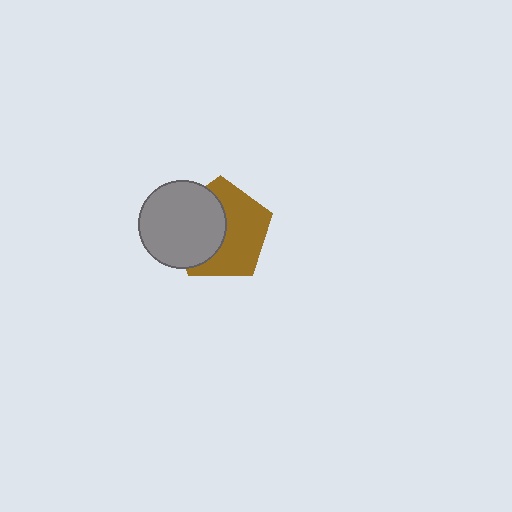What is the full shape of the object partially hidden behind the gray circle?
The partially hidden object is a brown pentagon.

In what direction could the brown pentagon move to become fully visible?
The brown pentagon could move right. That would shift it out from behind the gray circle entirely.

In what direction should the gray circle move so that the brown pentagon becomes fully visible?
The gray circle should move left. That is the shortest direction to clear the overlap and leave the brown pentagon fully visible.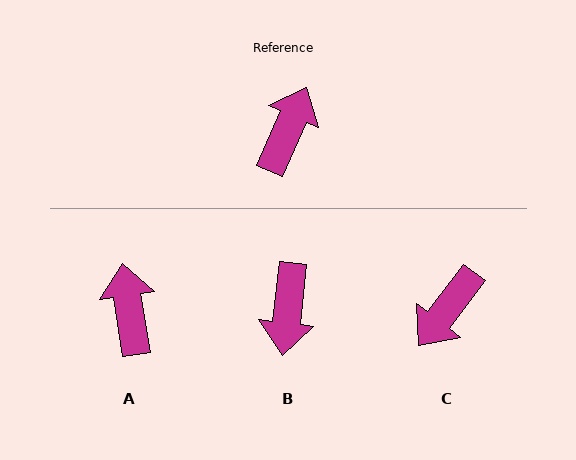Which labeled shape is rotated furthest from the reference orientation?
C, about 166 degrees away.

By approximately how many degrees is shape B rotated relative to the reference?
Approximately 163 degrees clockwise.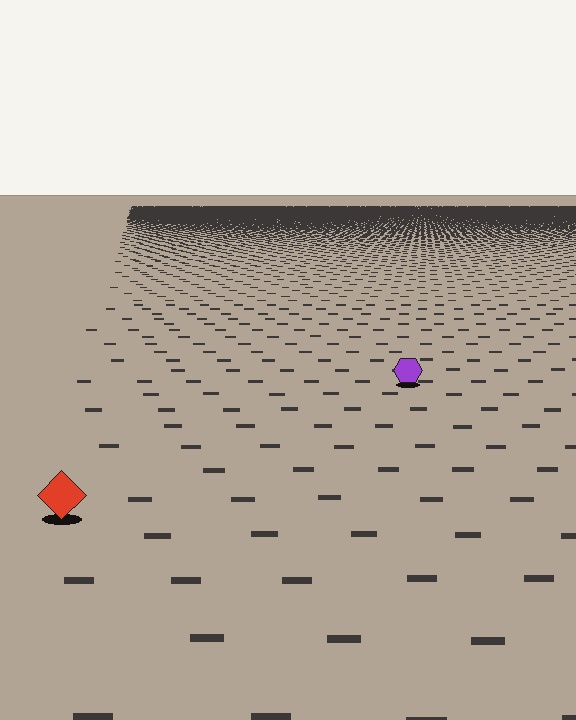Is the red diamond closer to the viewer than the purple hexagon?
Yes. The red diamond is closer — you can tell from the texture gradient: the ground texture is coarser near it.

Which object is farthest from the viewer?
The purple hexagon is farthest from the viewer. It appears smaller and the ground texture around it is denser.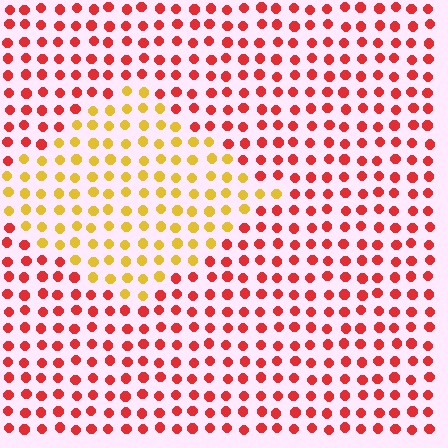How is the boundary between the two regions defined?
The boundary is defined purely by a slight shift in hue (about 51 degrees). Spacing, size, and orientation are identical on both sides.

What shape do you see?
I see a diamond.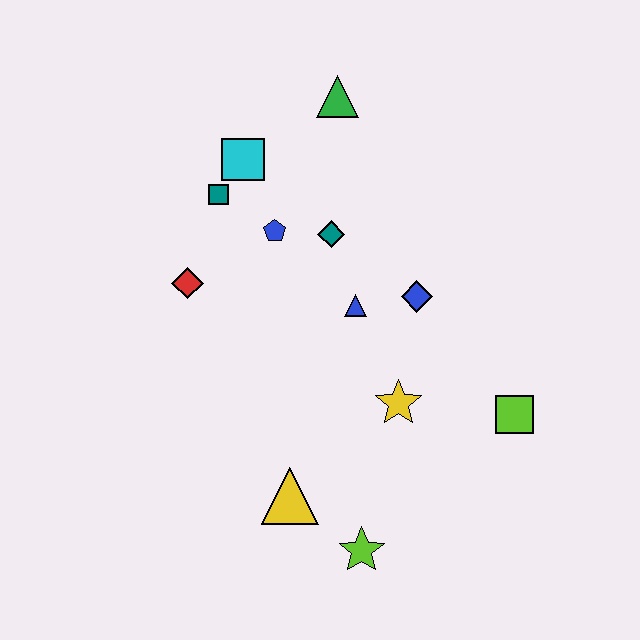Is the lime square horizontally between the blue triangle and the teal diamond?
No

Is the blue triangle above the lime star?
Yes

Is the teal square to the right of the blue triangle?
No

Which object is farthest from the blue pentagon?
The lime star is farthest from the blue pentagon.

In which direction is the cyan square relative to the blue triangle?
The cyan square is above the blue triangle.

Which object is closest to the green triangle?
The cyan square is closest to the green triangle.